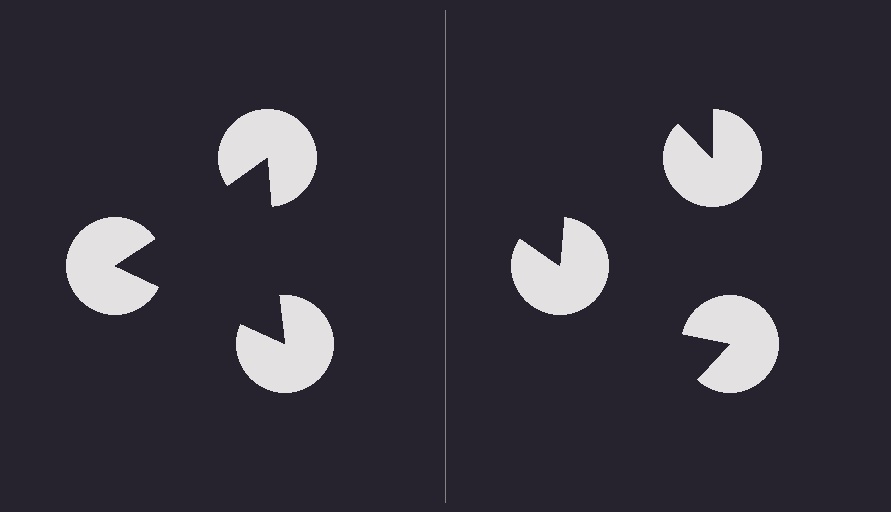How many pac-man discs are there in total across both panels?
6 — 3 on each side.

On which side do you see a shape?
An illusory triangle appears on the left side. On the right side the wedge cuts are rotated, so no coherent shape forms.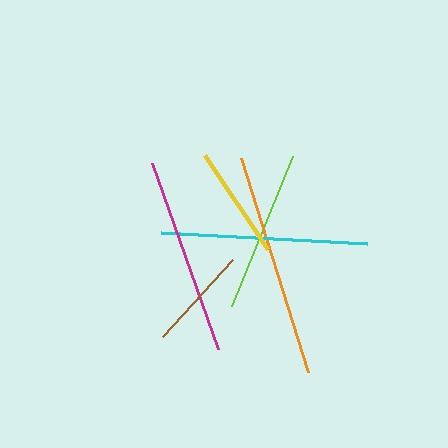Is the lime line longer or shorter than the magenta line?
The magenta line is longer than the lime line.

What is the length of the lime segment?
The lime segment is approximately 162 pixels long.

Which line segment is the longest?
The orange line is the longest at approximately 224 pixels.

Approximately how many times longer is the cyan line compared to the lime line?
The cyan line is approximately 1.3 times the length of the lime line.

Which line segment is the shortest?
The brown line is the shortest at approximately 105 pixels.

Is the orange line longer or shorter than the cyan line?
The orange line is longer than the cyan line.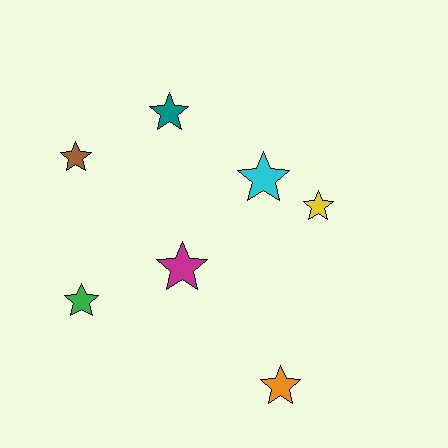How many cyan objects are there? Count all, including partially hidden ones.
There is 1 cyan object.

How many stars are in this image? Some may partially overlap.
There are 7 stars.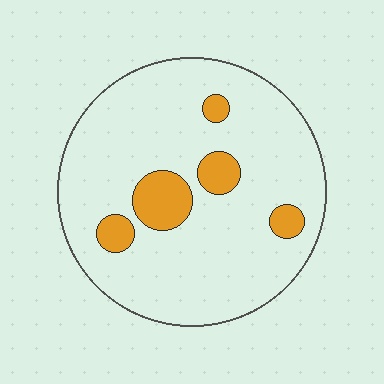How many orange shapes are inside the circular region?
5.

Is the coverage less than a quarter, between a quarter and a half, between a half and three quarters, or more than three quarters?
Less than a quarter.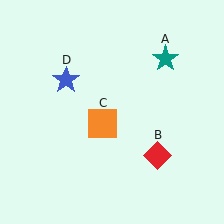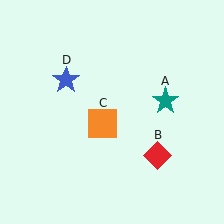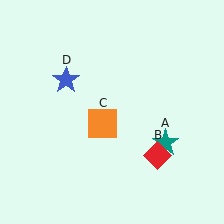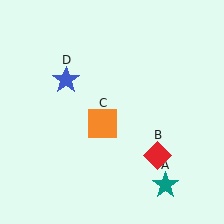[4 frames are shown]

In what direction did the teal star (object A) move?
The teal star (object A) moved down.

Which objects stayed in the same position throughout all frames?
Red diamond (object B) and orange square (object C) and blue star (object D) remained stationary.